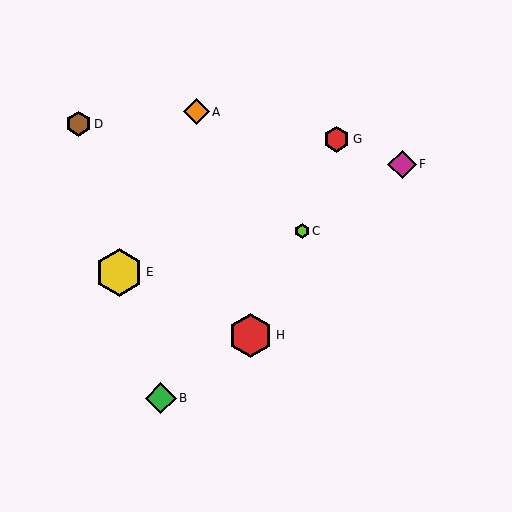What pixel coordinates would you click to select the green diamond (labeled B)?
Click at (161, 398) to select the green diamond B.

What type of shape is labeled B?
Shape B is a green diamond.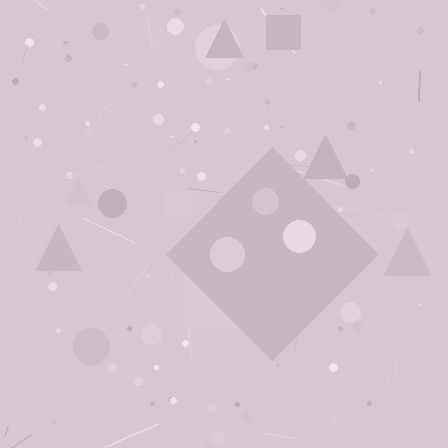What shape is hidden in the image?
A diamond is hidden in the image.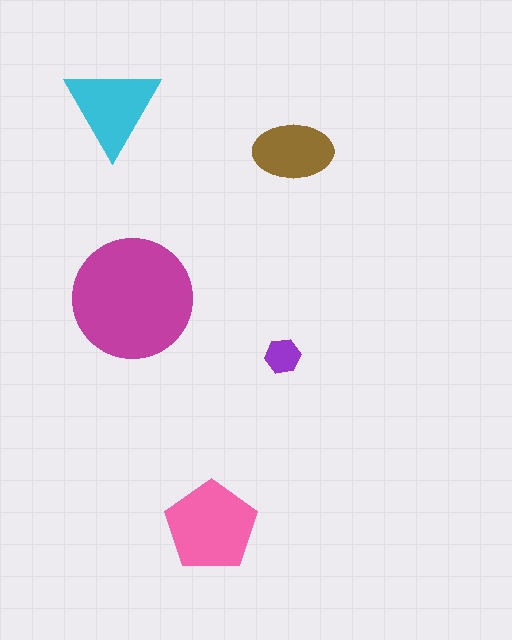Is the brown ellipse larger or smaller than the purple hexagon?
Larger.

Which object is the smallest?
The purple hexagon.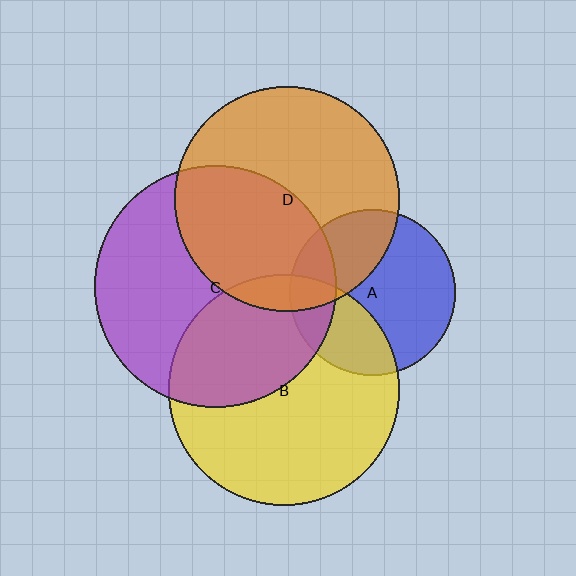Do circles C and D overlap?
Yes.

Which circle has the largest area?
Circle C (purple).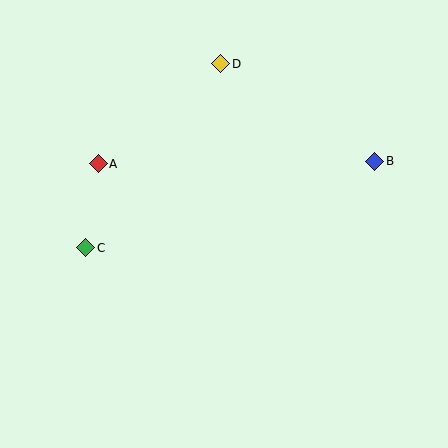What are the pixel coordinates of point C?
Point C is at (86, 248).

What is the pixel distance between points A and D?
The distance between A and D is 158 pixels.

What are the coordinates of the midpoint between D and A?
The midpoint between D and A is at (160, 114).